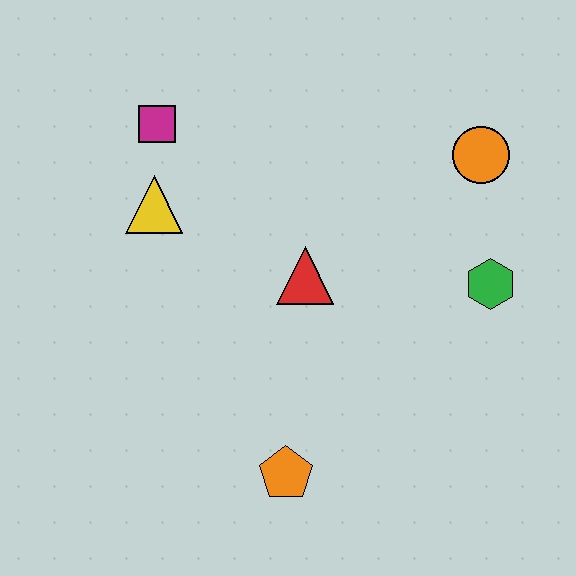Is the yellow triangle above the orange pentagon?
Yes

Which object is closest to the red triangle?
The yellow triangle is closest to the red triangle.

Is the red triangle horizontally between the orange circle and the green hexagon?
No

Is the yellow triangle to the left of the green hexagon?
Yes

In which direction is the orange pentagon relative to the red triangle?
The orange pentagon is below the red triangle.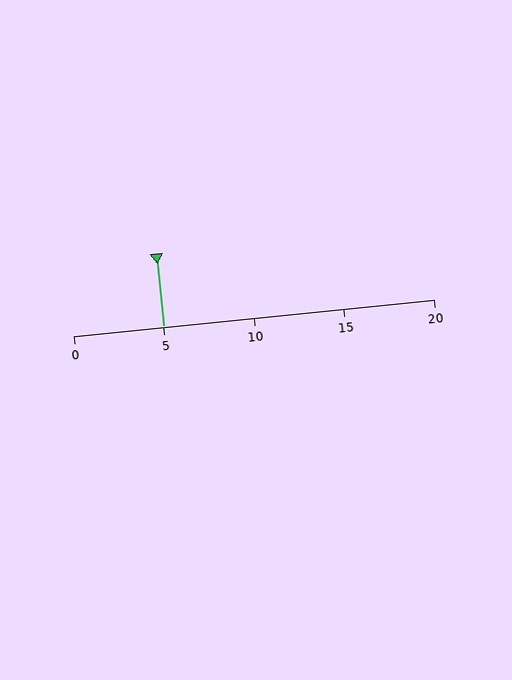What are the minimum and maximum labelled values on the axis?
The axis runs from 0 to 20.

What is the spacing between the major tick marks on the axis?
The major ticks are spaced 5 apart.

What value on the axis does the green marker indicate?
The marker indicates approximately 5.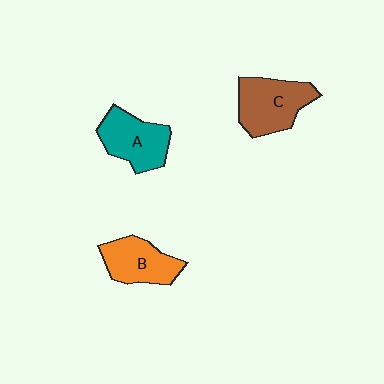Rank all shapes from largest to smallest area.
From largest to smallest: C (brown), A (teal), B (orange).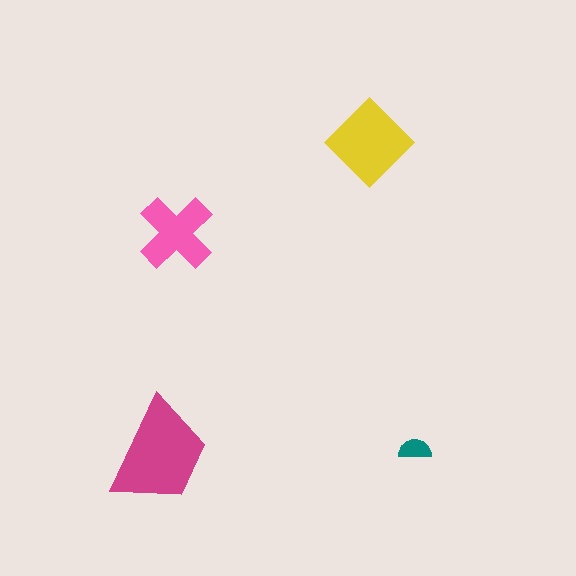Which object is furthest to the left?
The magenta trapezoid is leftmost.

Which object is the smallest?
The teal semicircle.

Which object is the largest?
The magenta trapezoid.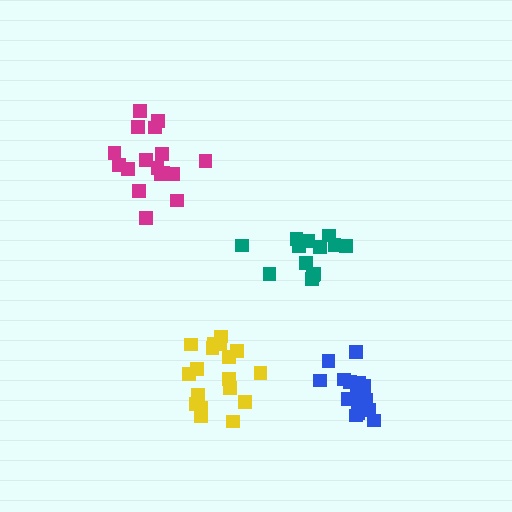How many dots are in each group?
Group 1: 17 dots, Group 2: 18 dots, Group 3: 13 dots, Group 4: 18 dots (66 total).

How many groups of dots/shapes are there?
There are 4 groups.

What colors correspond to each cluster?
The clusters are colored: magenta, yellow, teal, blue.